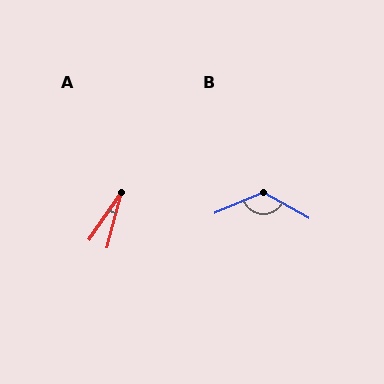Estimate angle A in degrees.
Approximately 20 degrees.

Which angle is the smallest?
A, at approximately 20 degrees.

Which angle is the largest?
B, at approximately 128 degrees.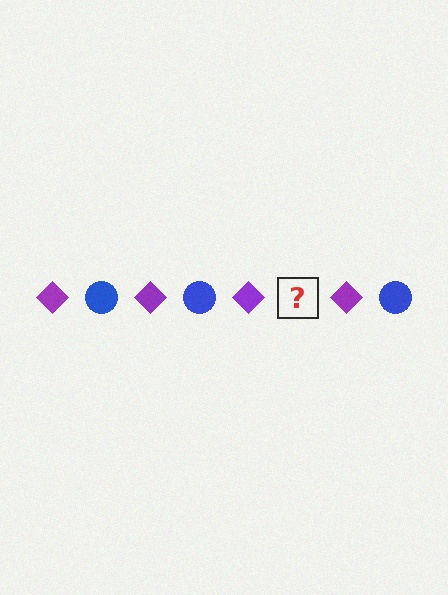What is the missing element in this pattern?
The missing element is a blue circle.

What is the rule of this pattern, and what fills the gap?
The rule is that the pattern alternates between purple diamond and blue circle. The gap should be filled with a blue circle.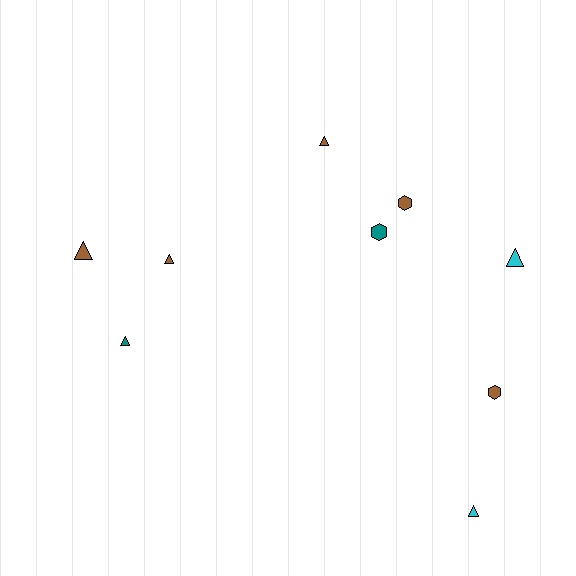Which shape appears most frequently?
Triangle, with 6 objects.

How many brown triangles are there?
There are 3 brown triangles.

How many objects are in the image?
There are 9 objects.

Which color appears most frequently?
Brown, with 5 objects.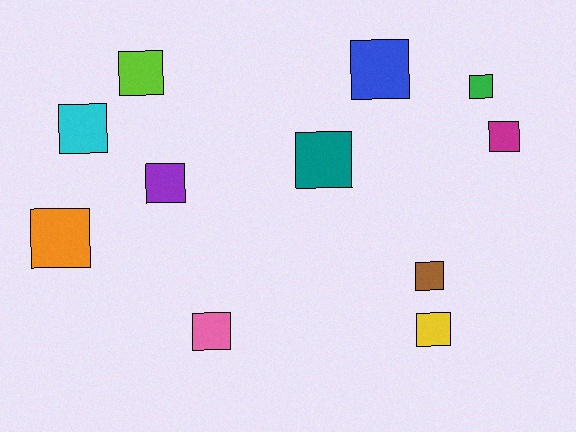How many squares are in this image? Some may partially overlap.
There are 11 squares.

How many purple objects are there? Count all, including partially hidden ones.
There is 1 purple object.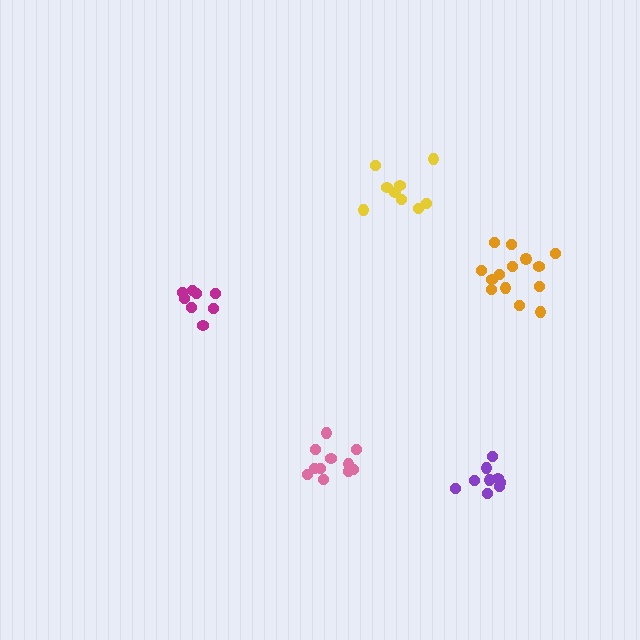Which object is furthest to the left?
The magenta cluster is leftmost.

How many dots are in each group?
Group 1: 11 dots, Group 2: 8 dots, Group 3: 14 dots, Group 4: 9 dots, Group 5: 9 dots (51 total).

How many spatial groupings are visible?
There are 5 spatial groupings.